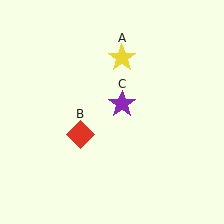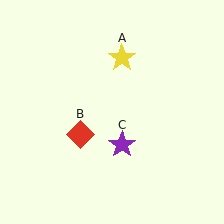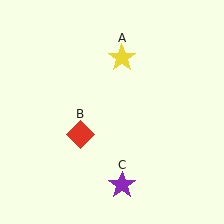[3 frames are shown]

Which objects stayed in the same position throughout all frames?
Yellow star (object A) and red diamond (object B) remained stationary.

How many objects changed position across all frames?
1 object changed position: purple star (object C).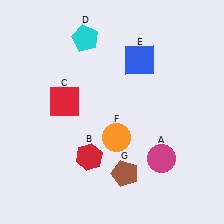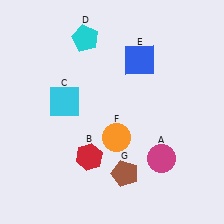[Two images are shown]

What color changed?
The square (C) changed from red in Image 1 to cyan in Image 2.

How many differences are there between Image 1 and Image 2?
There is 1 difference between the two images.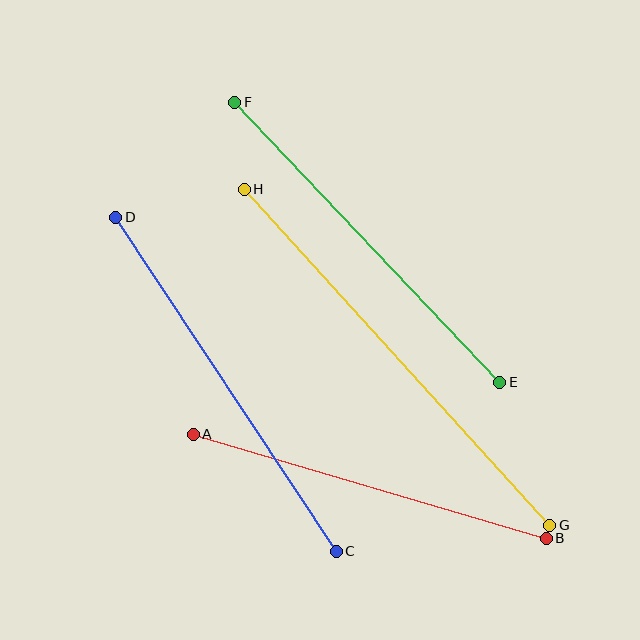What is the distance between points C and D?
The distance is approximately 400 pixels.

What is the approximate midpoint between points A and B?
The midpoint is at approximately (370, 486) pixels.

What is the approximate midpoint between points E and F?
The midpoint is at approximately (367, 242) pixels.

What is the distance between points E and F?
The distance is approximately 385 pixels.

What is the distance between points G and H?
The distance is approximately 454 pixels.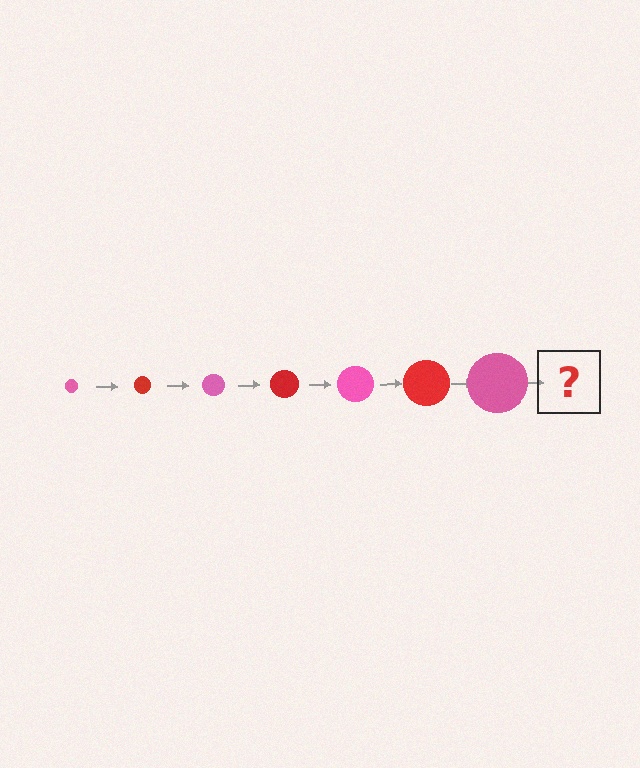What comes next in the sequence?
The next element should be a red circle, larger than the previous one.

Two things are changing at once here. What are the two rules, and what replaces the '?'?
The two rules are that the circle grows larger each step and the color cycles through pink and red. The '?' should be a red circle, larger than the previous one.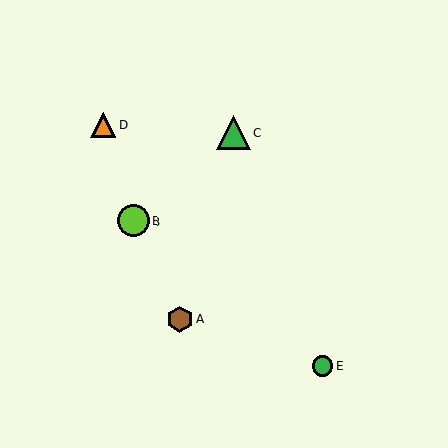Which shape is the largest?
The green triangle (labeled C) is the largest.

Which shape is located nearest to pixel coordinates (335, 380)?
The green circle (labeled E) at (323, 366) is nearest to that location.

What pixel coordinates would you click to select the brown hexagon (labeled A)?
Click at (180, 319) to select the brown hexagon A.